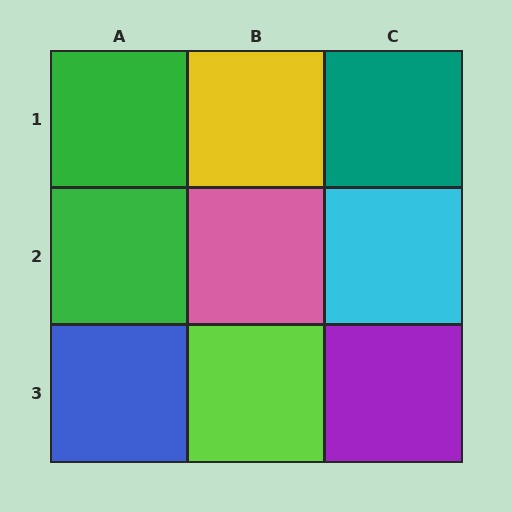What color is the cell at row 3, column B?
Lime.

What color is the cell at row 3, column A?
Blue.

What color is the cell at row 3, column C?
Purple.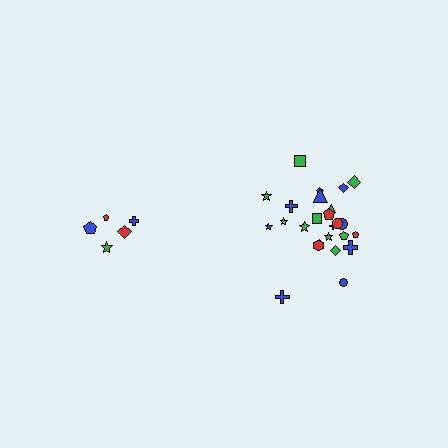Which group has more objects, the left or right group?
The right group.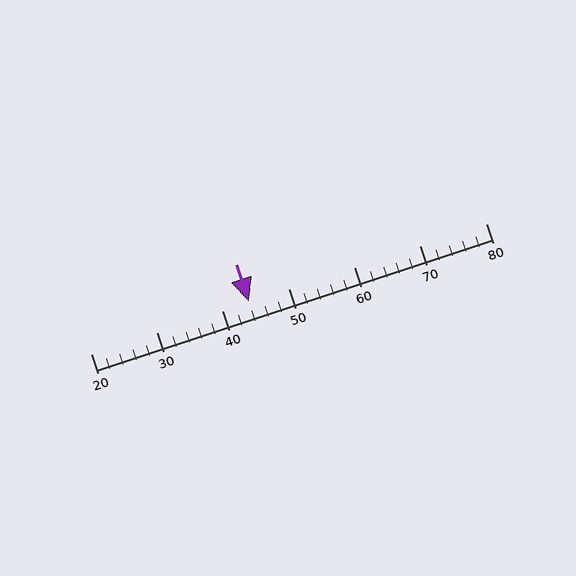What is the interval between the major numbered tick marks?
The major tick marks are spaced 10 units apart.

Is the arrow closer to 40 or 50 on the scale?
The arrow is closer to 40.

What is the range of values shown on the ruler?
The ruler shows values from 20 to 80.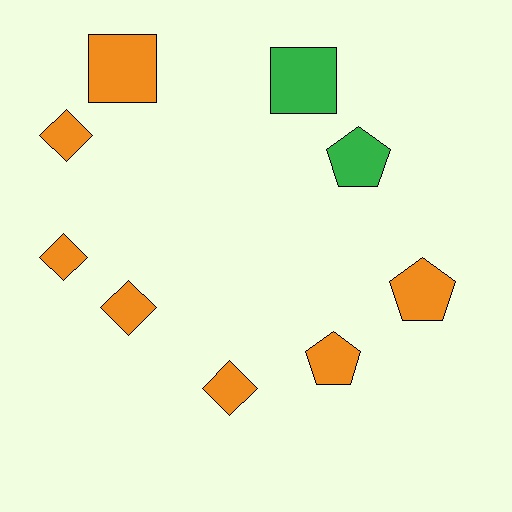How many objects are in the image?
There are 9 objects.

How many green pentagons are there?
There is 1 green pentagon.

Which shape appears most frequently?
Diamond, with 4 objects.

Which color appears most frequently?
Orange, with 7 objects.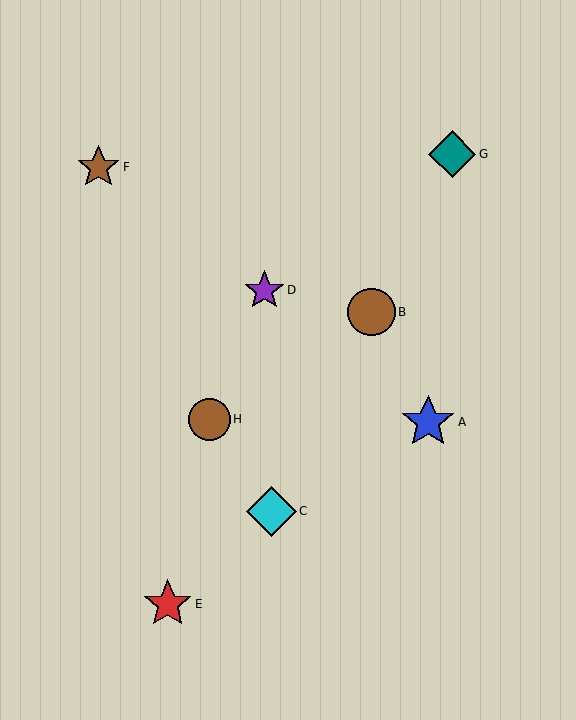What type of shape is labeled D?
Shape D is a purple star.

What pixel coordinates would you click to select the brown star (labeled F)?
Click at (98, 167) to select the brown star F.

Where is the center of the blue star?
The center of the blue star is at (428, 422).